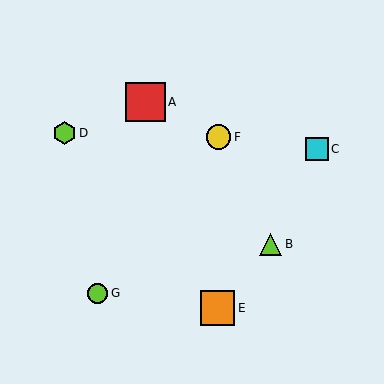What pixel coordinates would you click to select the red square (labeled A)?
Click at (146, 102) to select the red square A.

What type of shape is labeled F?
Shape F is a yellow circle.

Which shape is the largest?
The red square (labeled A) is the largest.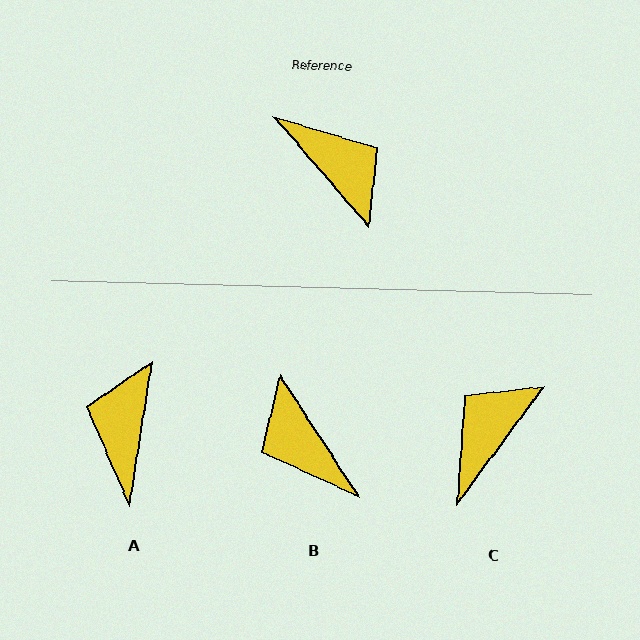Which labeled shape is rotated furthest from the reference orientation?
B, about 172 degrees away.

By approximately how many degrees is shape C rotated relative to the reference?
Approximately 102 degrees counter-clockwise.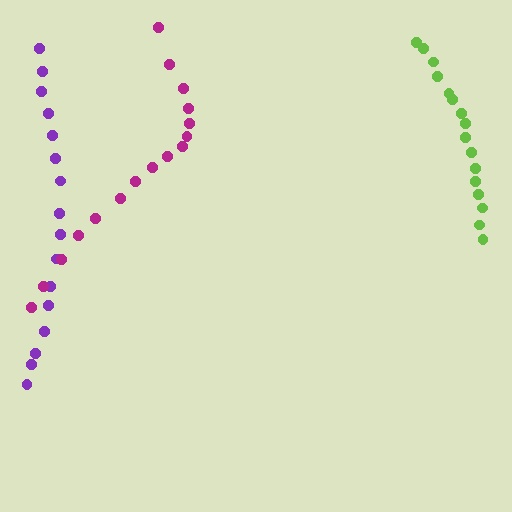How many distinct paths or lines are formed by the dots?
There are 3 distinct paths.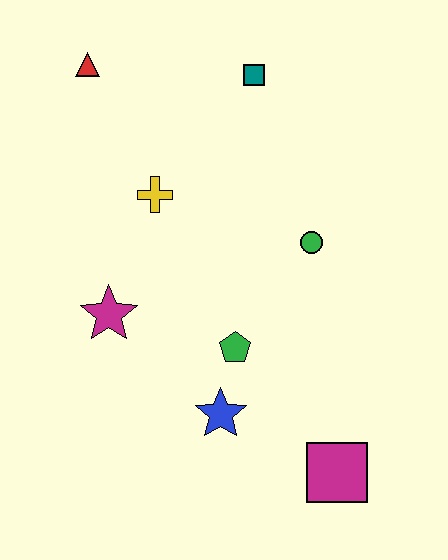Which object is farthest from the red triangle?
The magenta square is farthest from the red triangle.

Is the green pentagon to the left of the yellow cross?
No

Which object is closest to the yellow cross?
The magenta star is closest to the yellow cross.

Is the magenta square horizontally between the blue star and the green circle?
No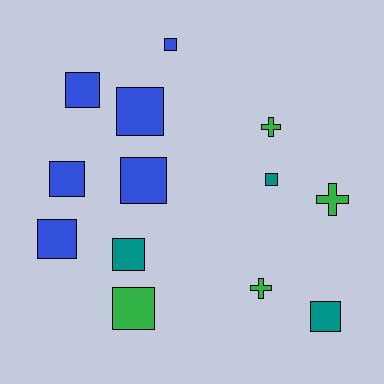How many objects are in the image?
There are 13 objects.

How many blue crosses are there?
There are no blue crosses.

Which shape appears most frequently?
Square, with 10 objects.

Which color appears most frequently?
Blue, with 6 objects.